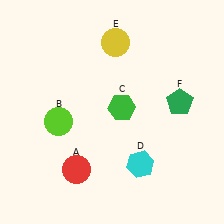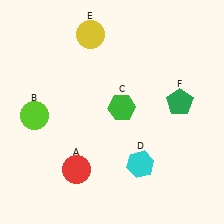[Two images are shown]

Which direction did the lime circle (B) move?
The lime circle (B) moved left.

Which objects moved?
The objects that moved are: the lime circle (B), the yellow circle (E).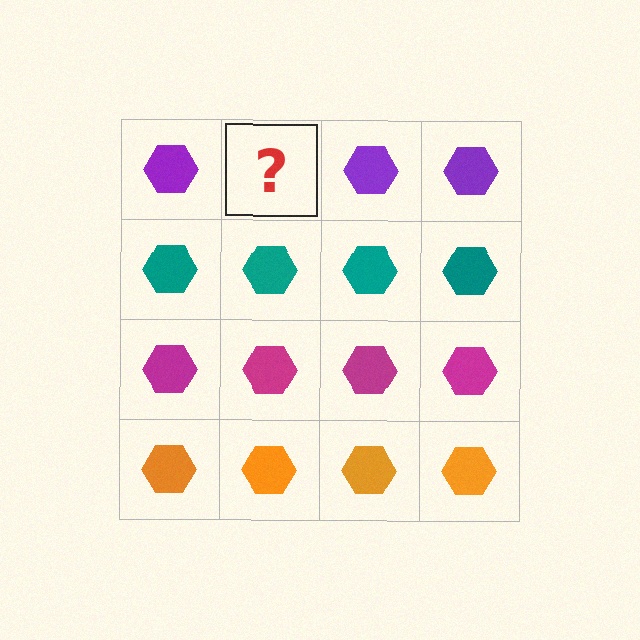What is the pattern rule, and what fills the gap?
The rule is that each row has a consistent color. The gap should be filled with a purple hexagon.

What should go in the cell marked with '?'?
The missing cell should contain a purple hexagon.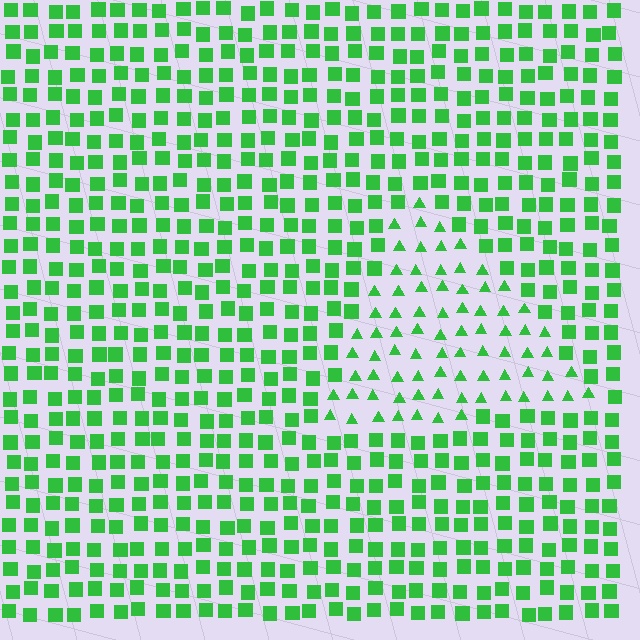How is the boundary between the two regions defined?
The boundary is defined by a change in element shape: triangles inside vs. squares outside. All elements share the same color and spacing.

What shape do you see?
I see a triangle.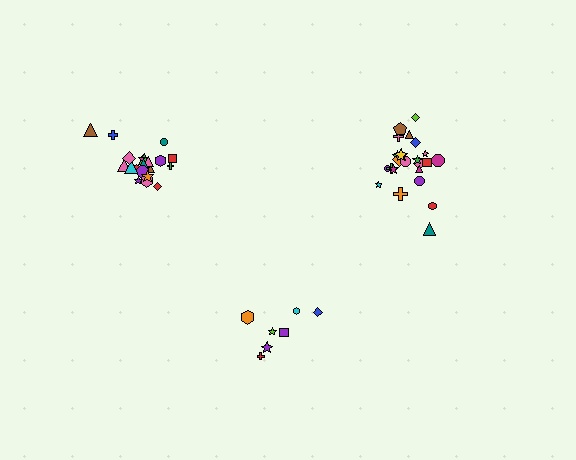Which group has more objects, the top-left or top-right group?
The top-right group.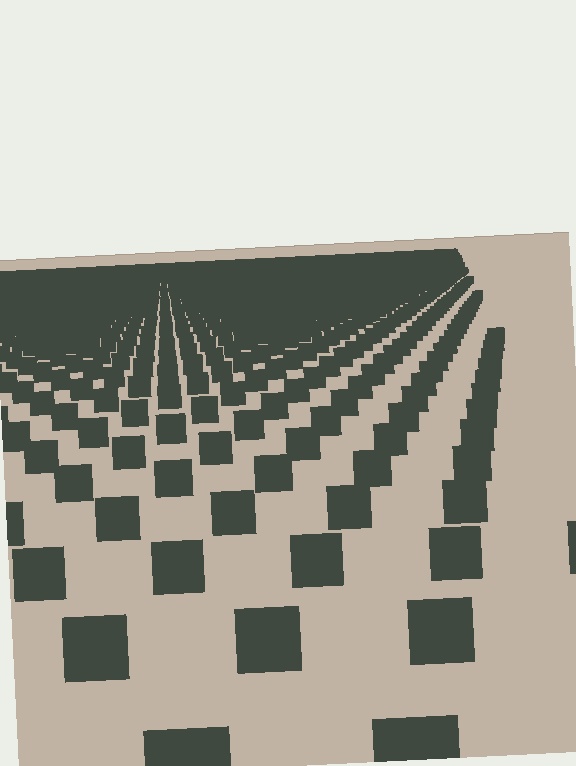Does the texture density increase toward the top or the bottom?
Density increases toward the top.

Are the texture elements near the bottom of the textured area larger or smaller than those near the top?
Larger. Near the bottom, elements are closer to the viewer and appear at a bigger on-screen size.